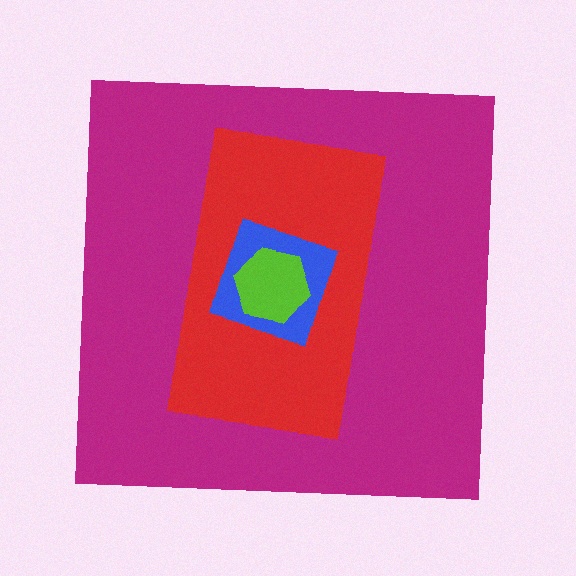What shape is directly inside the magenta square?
The red rectangle.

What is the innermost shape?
The lime hexagon.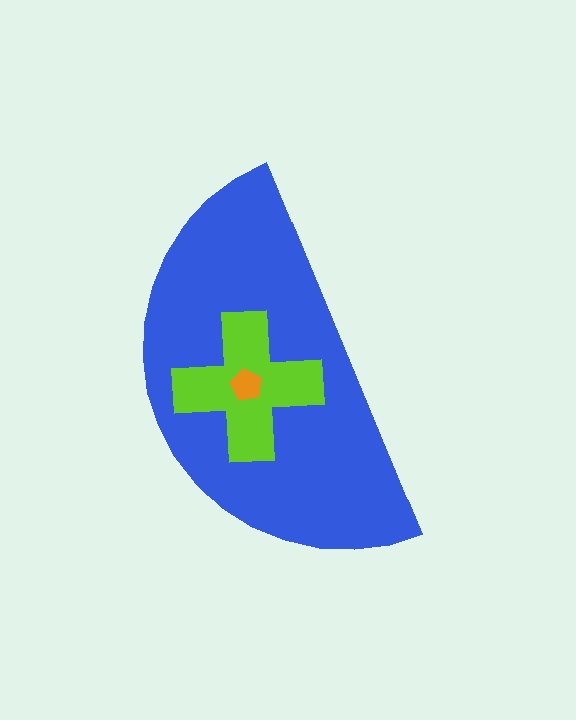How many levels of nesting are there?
3.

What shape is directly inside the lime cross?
The orange pentagon.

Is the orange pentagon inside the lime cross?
Yes.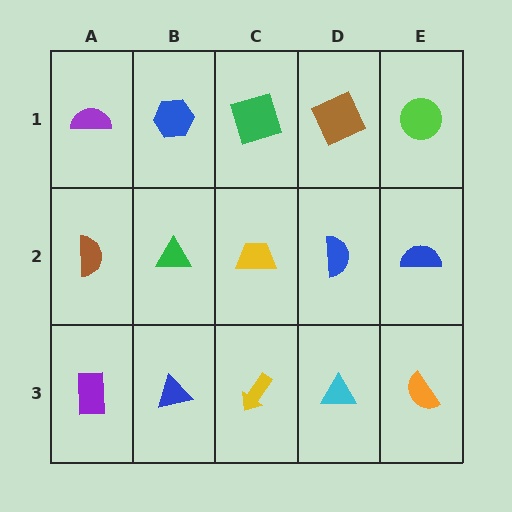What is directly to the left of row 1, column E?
A brown square.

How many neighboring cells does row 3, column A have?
2.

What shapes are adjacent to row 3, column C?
A yellow trapezoid (row 2, column C), a blue triangle (row 3, column B), a cyan triangle (row 3, column D).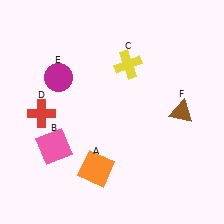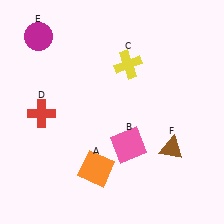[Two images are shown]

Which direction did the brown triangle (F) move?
The brown triangle (F) moved down.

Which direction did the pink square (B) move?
The pink square (B) moved right.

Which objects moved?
The objects that moved are: the pink square (B), the magenta circle (E), the brown triangle (F).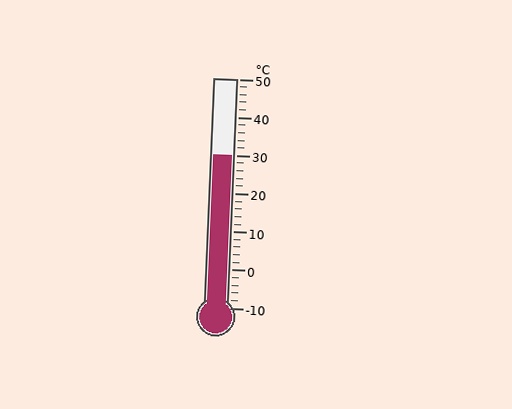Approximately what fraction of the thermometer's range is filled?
The thermometer is filled to approximately 65% of its range.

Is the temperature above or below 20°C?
The temperature is above 20°C.